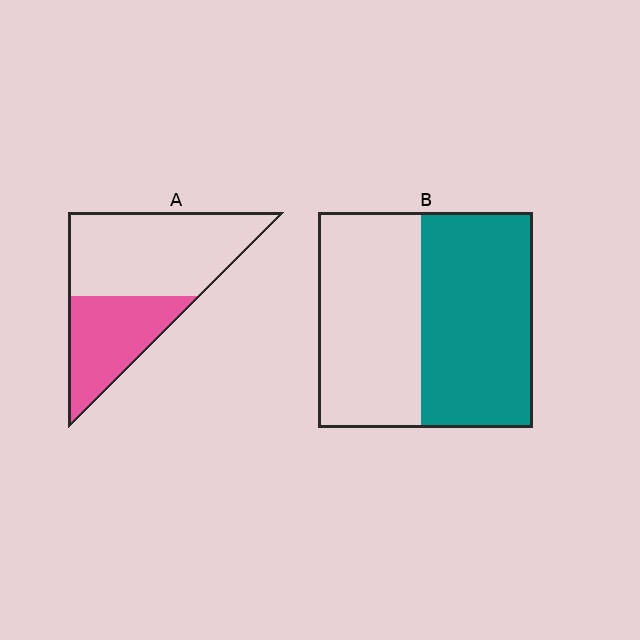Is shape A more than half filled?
No.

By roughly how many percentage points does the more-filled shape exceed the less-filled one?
By roughly 15 percentage points (B over A).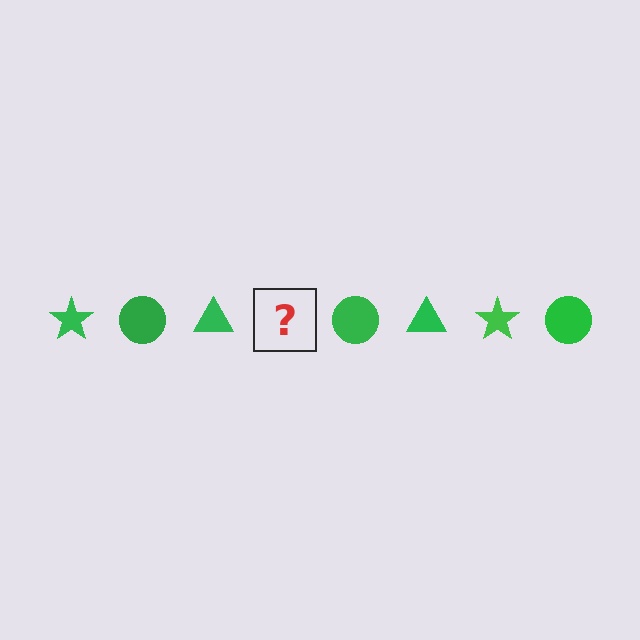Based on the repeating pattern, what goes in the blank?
The blank should be a green star.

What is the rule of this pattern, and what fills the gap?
The rule is that the pattern cycles through star, circle, triangle shapes in green. The gap should be filled with a green star.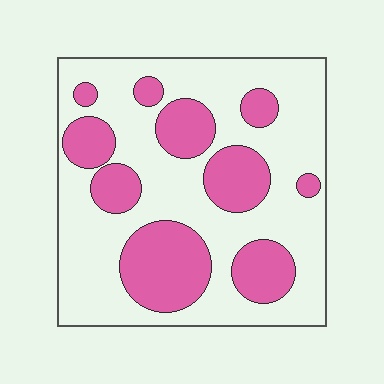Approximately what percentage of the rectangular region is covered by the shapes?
Approximately 35%.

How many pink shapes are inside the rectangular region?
10.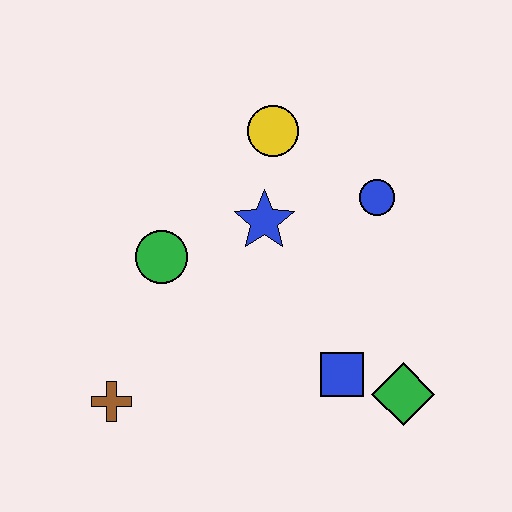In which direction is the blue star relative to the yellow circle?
The blue star is below the yellow circle.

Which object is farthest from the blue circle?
The brown cross is farthest from the blue circle.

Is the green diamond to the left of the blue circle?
No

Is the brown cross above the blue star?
No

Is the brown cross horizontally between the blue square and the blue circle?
No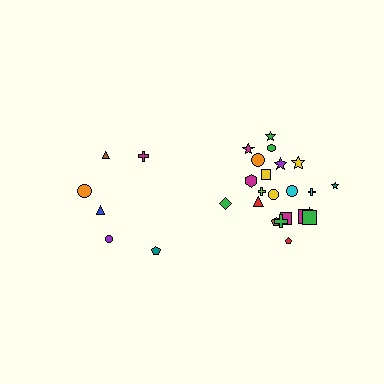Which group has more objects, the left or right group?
The right group.